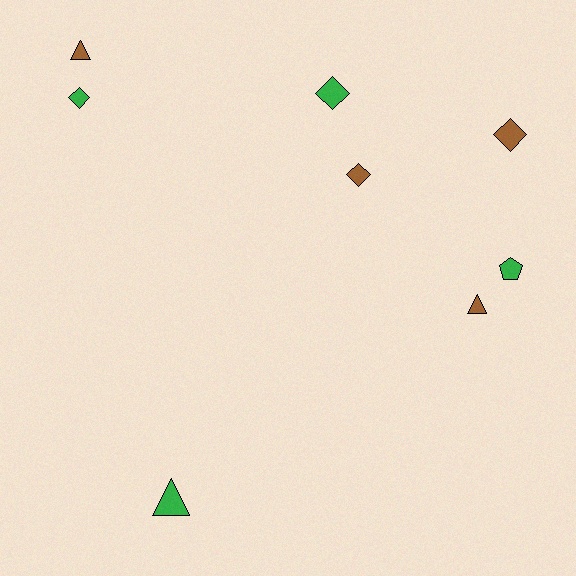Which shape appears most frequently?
Diamond, with 4 objects.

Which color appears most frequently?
Green, with 4 objects.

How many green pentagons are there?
There is 1 green pentagon.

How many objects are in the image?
There are 8 objects.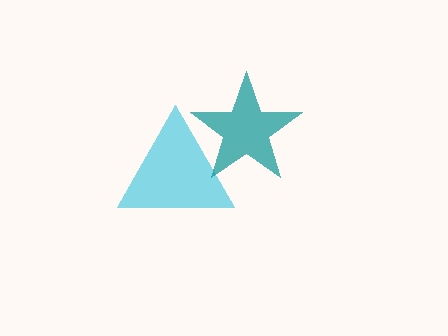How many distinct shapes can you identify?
There are 2 distinct shapes: a cyan triangle, a teal star.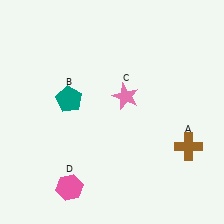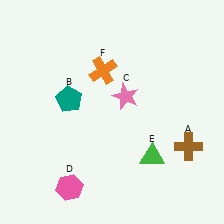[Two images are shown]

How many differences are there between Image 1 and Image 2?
There are 2 differences between the two images.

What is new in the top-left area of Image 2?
An orange cross (F) was added in the top-left area of Image 2.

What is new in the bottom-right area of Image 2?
A green triangle (E) was added in the bottom-right area of Image 2.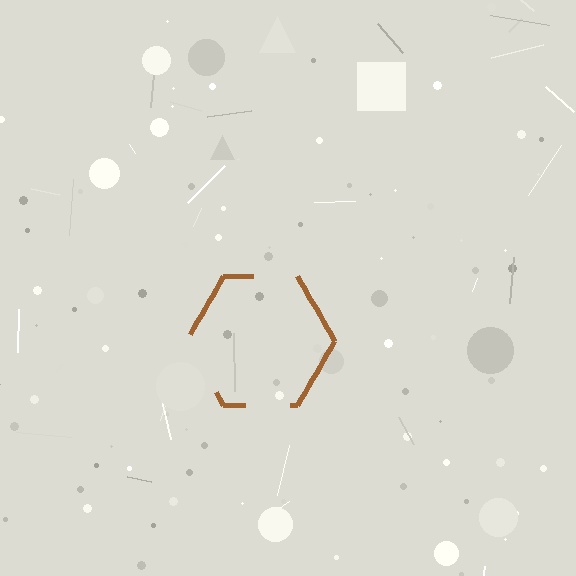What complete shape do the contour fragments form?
The contour fragments form a hexagon.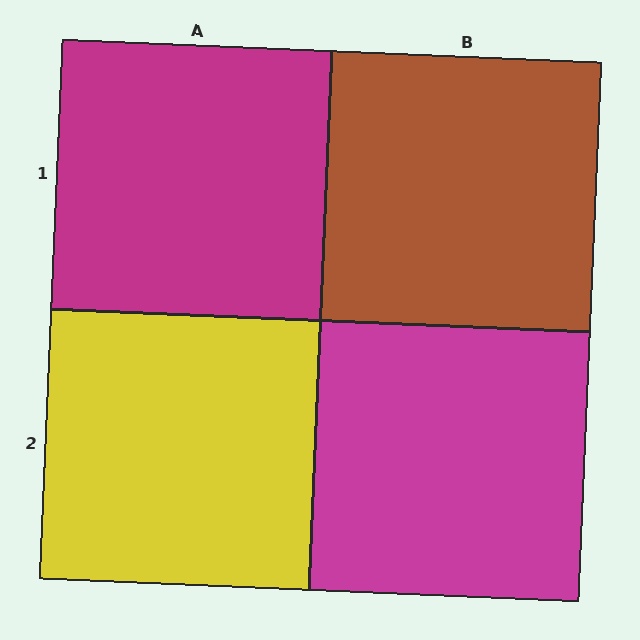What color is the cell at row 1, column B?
Brown.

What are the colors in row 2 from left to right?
Yellow, magenta.